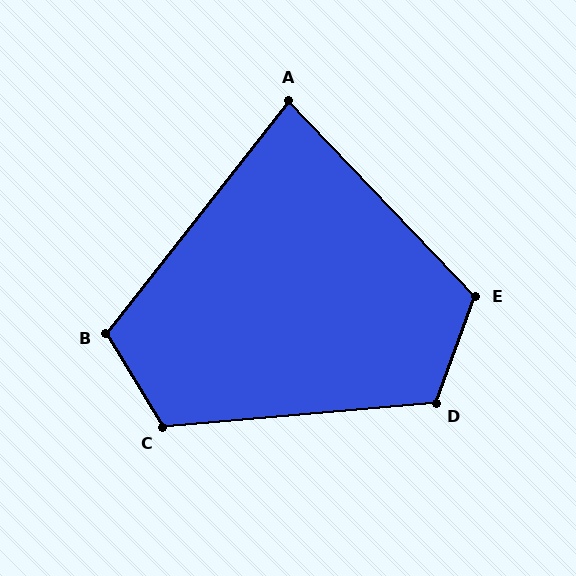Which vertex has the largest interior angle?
E, at approximately 116 degrees.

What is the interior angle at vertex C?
Approximately 116 degrees (obtuse).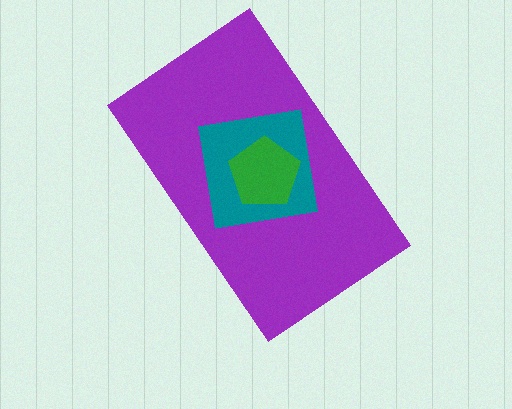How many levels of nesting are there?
3.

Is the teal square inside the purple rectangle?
Yes.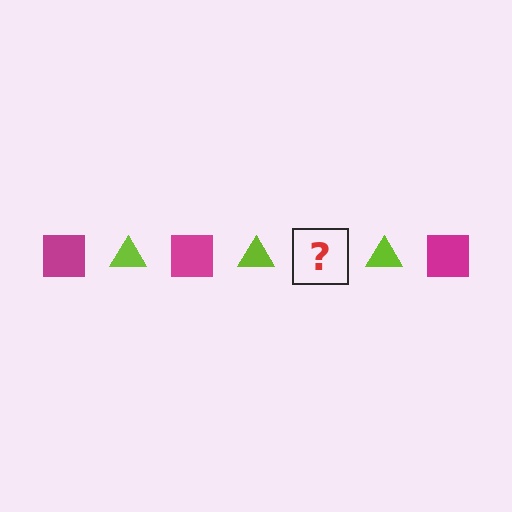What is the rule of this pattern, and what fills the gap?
The rule is that the pattern alternates between magenta square and lime triangle. The gap should be filled with a magenta square.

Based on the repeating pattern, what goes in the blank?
The blank should be a magenta square.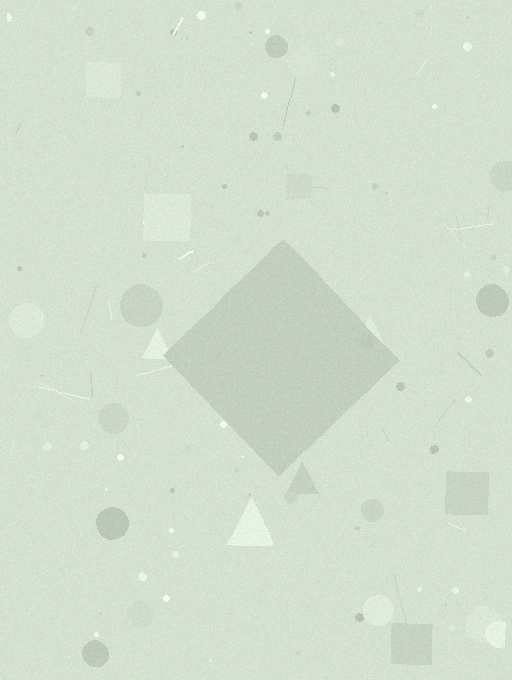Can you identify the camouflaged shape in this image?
The camouflaged shape is a diamond.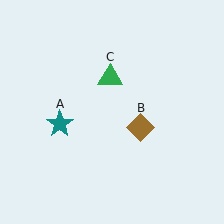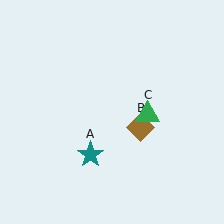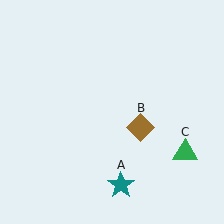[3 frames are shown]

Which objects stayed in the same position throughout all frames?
Brown diamond (object B) remained stationary.